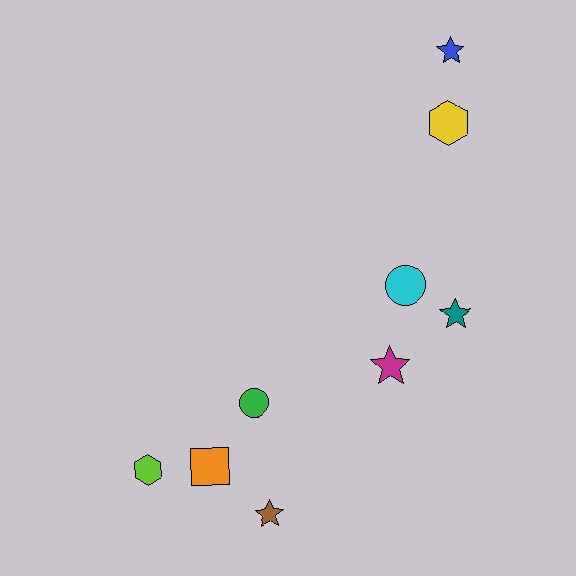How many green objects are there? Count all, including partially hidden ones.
There is 1 green object.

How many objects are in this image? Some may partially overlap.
There are 9 objects.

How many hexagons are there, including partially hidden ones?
There are 2 hexagons.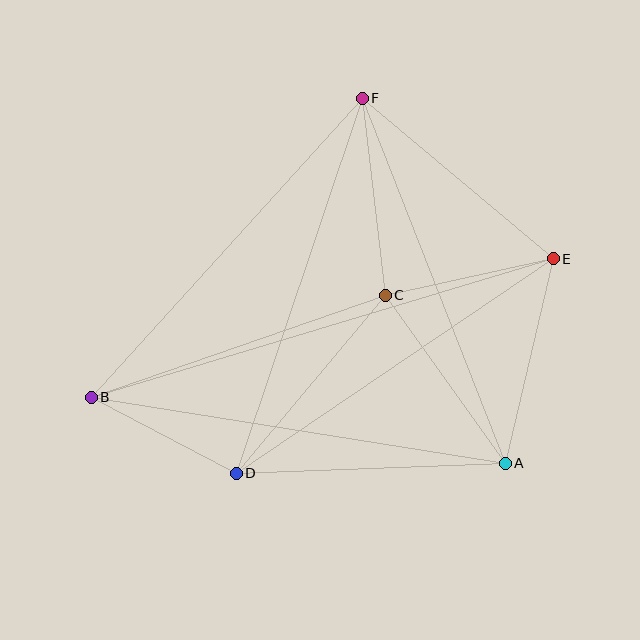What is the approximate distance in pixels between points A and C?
The distance between A and C is approximately 206 pixels.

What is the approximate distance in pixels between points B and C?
The distance between B and C is approximately 311 pixels.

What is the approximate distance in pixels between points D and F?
The distance between D and F is approximately 396 pixels.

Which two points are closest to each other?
Points B and D are closest to each other.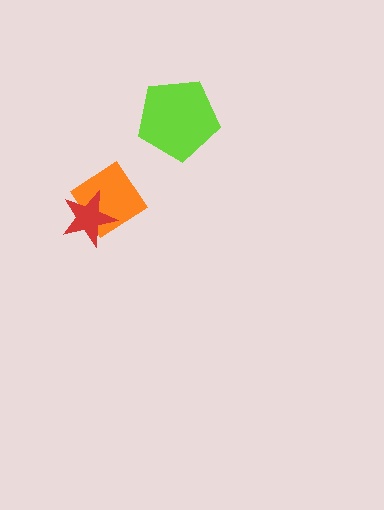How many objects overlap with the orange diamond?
1 object overlaps with the orange diamond.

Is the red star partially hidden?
No, no other shape covers it.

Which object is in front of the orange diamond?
The red star is in front of the orange diamond.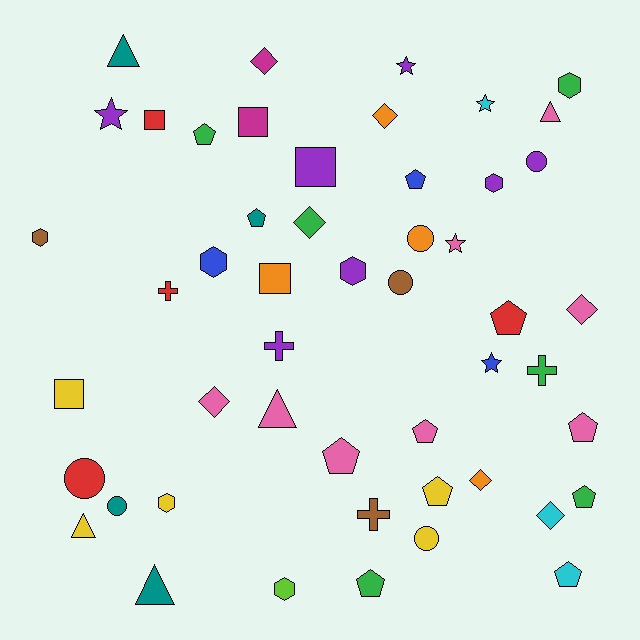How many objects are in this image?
There are 50 objects.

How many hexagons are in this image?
There are 7 hexagons.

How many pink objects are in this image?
There are 8 pink objects.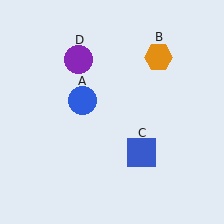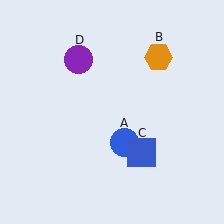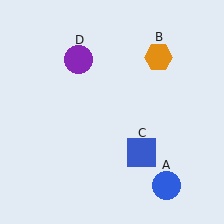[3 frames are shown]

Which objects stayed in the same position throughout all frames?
Orange hexagon (object B) and blue square (object C) and purple circle (object D) remained stationary.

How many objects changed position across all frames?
1 object changed position: blue circle (object A).